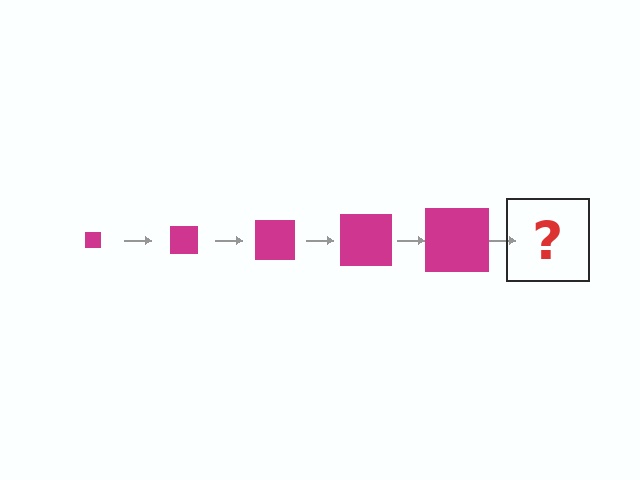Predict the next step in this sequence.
The next step is a magenta square, larger than the previous one.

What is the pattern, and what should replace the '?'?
The pattern is that the square gets progressively larger each step. The '?' should be a magenta square, larger than the previous one.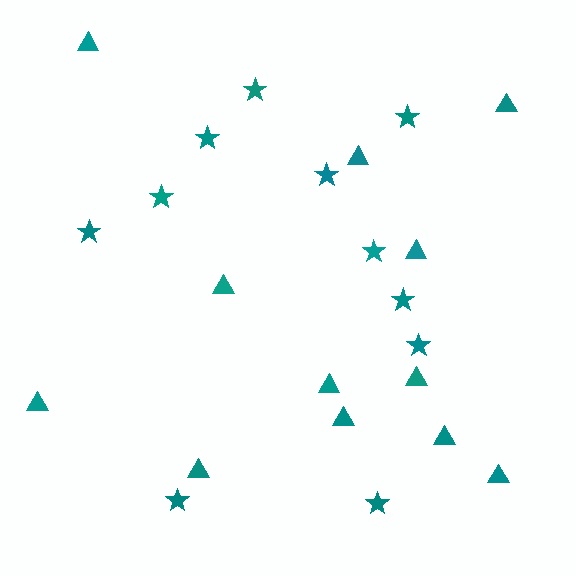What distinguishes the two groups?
There are 2 groups: one group of triangles (12) and one group of stars (11).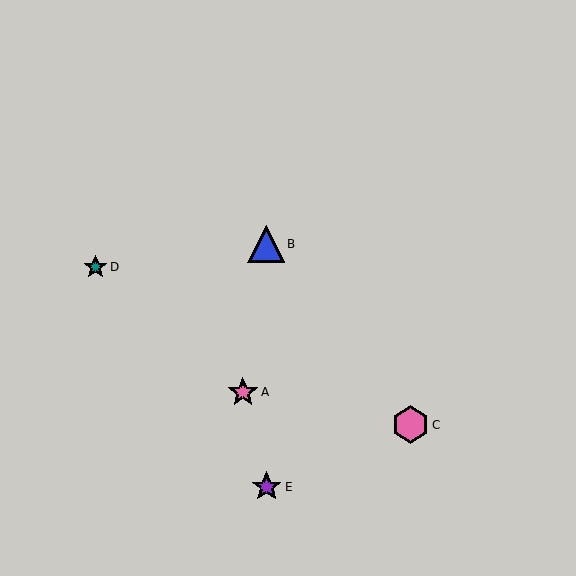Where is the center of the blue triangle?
The center of the blue triangle is at (266, 244).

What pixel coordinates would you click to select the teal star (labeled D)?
Click at (96, 267) to select the teal star D.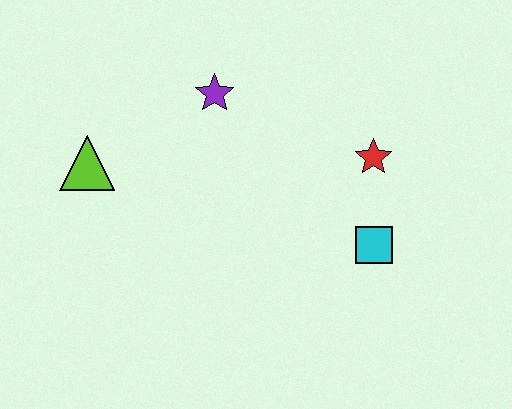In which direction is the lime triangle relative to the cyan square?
The lime triangle is to the left of the cyan square.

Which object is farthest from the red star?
The lime triangle is farthest from the red star.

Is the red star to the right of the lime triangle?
Yes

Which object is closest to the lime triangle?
The purple star is closest to the lime triangle.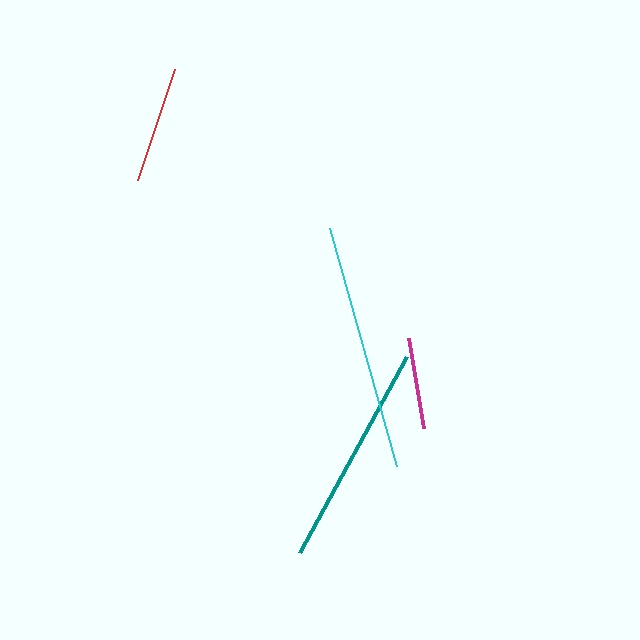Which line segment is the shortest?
The magenta line is the shortest at approximately 91 pixels.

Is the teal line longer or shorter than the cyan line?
The cyan line is longer than the teal line.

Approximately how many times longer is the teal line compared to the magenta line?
The teal line is approximately 2.5 times the length of the magenta line.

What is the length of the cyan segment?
The cyan segment is approximately 247 pixels long.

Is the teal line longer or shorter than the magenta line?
The teal line is longer than the magenta line.